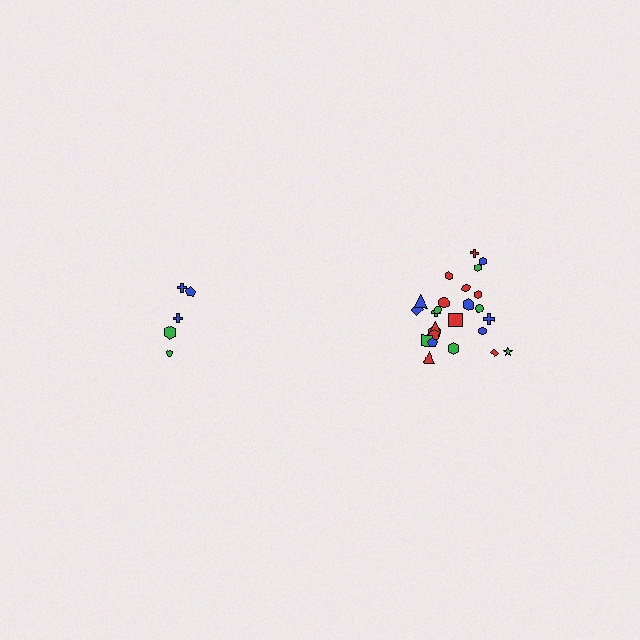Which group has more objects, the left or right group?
The right group.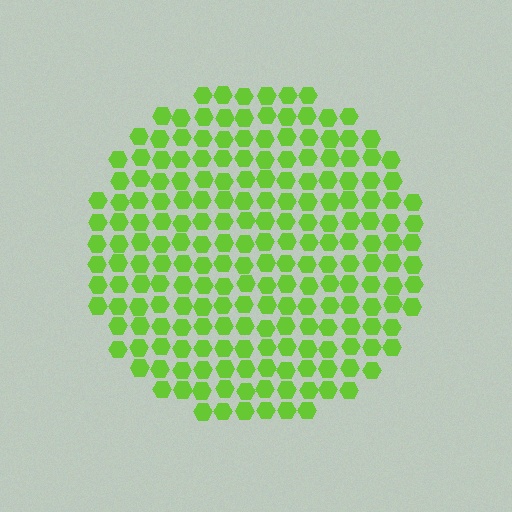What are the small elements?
The small elements are hexagons.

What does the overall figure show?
The overall figure shows a circle.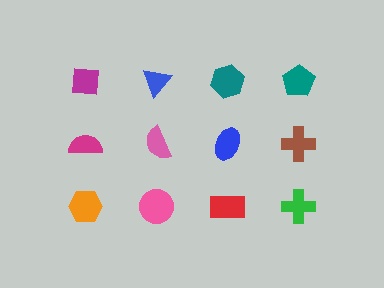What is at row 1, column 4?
A teal pentagon.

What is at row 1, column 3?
A teal hexagon.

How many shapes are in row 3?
4 shapes.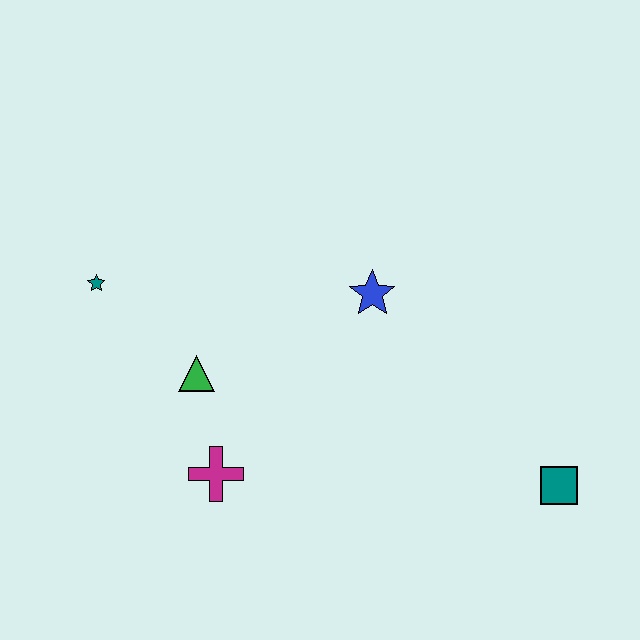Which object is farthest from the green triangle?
The teal square is farthest from the green triangle.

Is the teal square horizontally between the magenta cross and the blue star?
No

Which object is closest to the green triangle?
The magenta cross is closest to the green triangle.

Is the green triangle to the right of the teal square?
No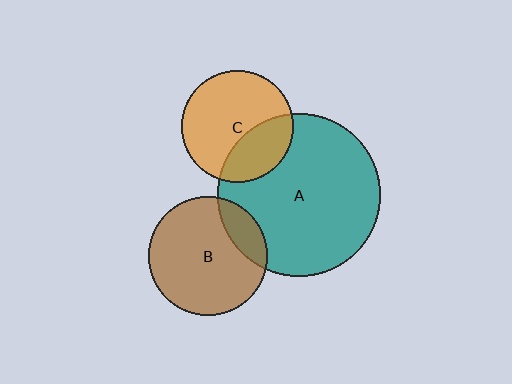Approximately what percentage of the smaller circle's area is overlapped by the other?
Approximately 30%.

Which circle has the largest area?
Circle A (teal).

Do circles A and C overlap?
Yes.